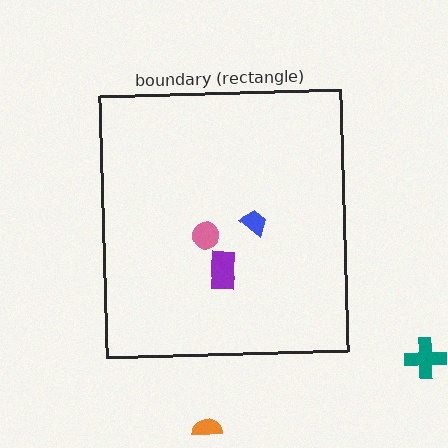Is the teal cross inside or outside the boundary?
Outside.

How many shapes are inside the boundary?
3 inside, 2 outside.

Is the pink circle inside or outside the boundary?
Inside.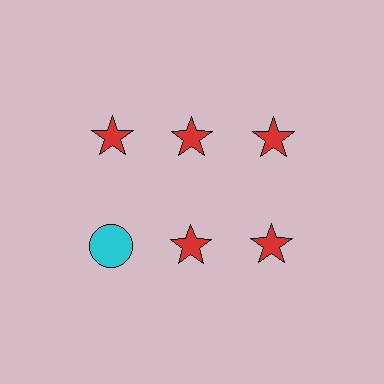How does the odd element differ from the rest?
It differs in both color (cyan instead of red) and shape (circle instead of star).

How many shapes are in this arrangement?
There are 6 shapes arranged in a grid pattern.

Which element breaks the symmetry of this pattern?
The cyan circle in the second row, leftmost column breaks the symmetry. All other shapes are red stars.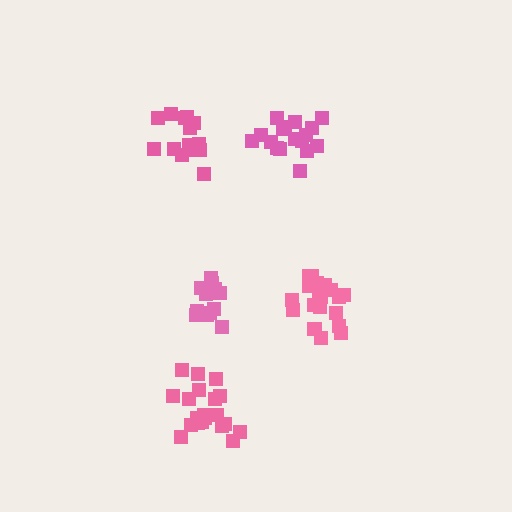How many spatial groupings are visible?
There are 5 spatial groupings.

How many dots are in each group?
Group 1: 17 dots, Group 2: 15 dots, Group 3: 17 dots, Group 4: 19 dots, Group 5: 20 dots (88 total).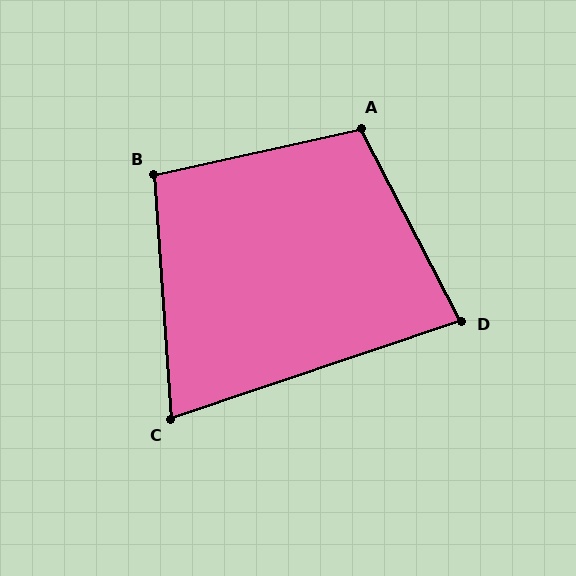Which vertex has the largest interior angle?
A, at approximately 105 degrees.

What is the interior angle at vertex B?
Approximately 98 degrees (obtuse).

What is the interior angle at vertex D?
Approximately 82 degrees (acute).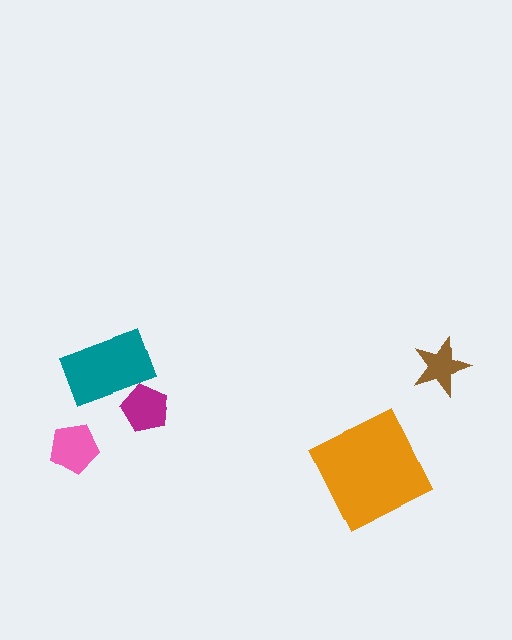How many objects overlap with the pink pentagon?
0 objects overlap with the pink pentagon.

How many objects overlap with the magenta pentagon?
1 object overlaps with the magenta pentagon.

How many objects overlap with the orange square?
0 objects overlap with the orange square.